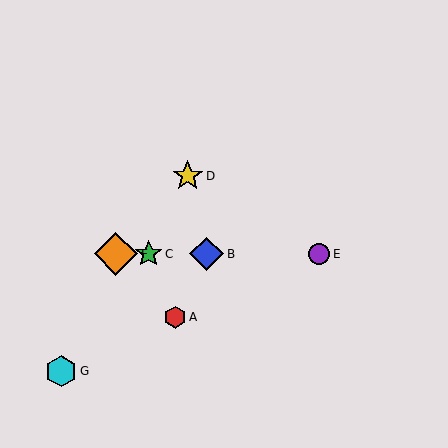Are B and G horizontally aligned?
No, B is at y≈254 and G is at y≈371.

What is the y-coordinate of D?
Object D is at y≈176.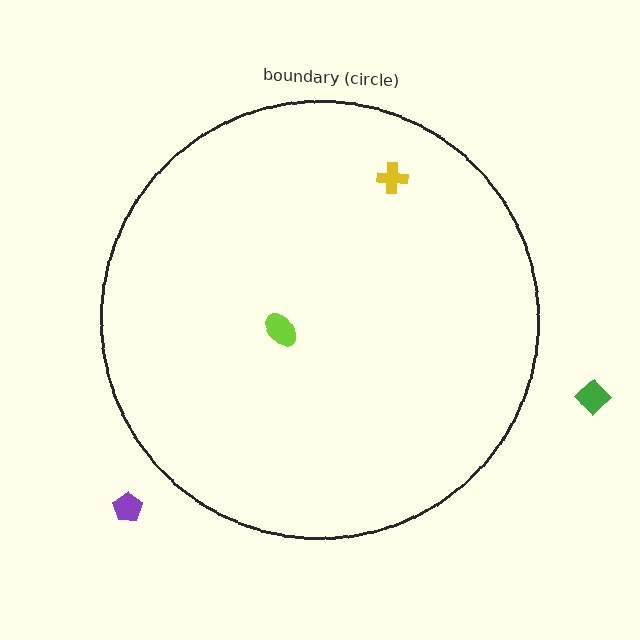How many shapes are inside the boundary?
2 inside, 2 outside.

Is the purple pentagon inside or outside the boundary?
Outside.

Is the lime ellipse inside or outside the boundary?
Inside.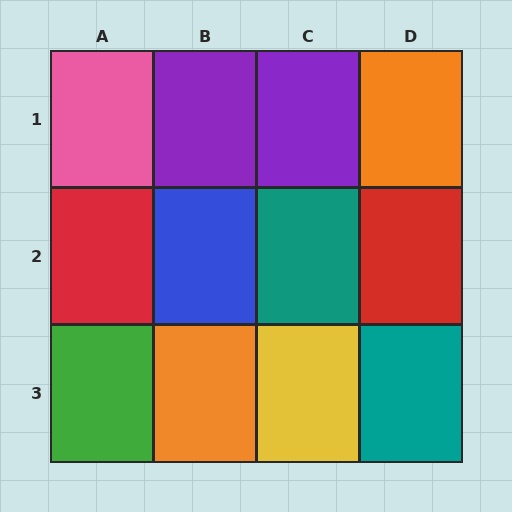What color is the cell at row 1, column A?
Pink.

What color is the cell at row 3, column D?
Teal.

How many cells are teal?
2 cells are teal.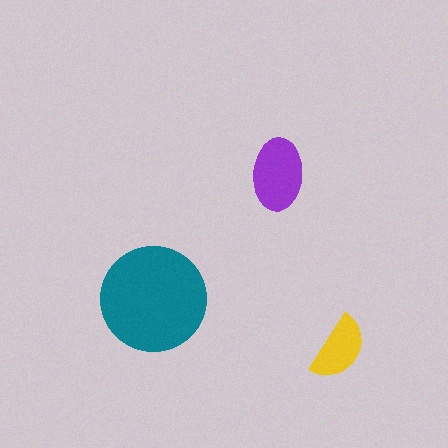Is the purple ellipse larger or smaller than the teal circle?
Smaller.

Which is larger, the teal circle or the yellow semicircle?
The teal circle.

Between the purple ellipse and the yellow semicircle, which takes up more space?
The purple ellipse.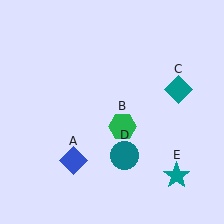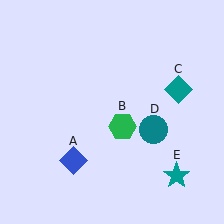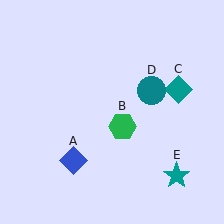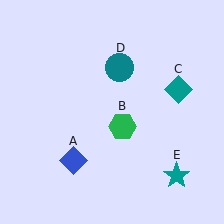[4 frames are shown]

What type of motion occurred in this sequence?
The teal circle (object D) rotated counterclockwise around the center of the scene.